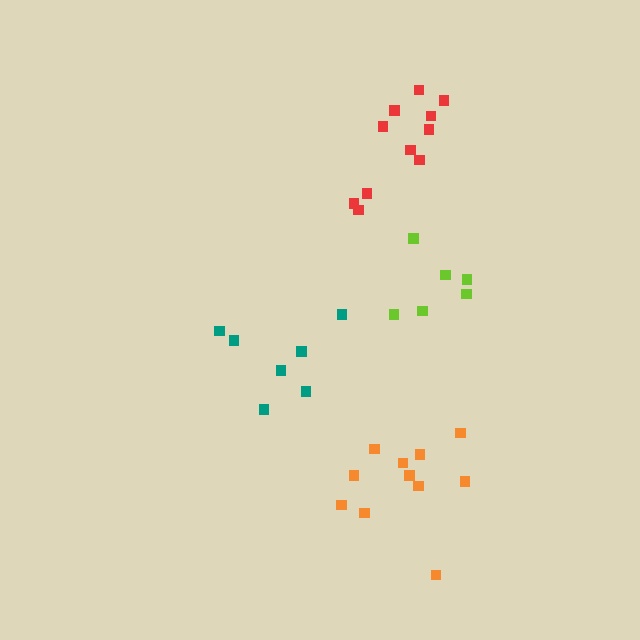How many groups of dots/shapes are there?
There are 4 groups.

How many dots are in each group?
Group 1: 6 dots, Group 2: 11 dots, Group 3: 11 dots, Group 4: 7 dots (35 total).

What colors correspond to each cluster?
The clusters are colored: lime, orange, red, teal.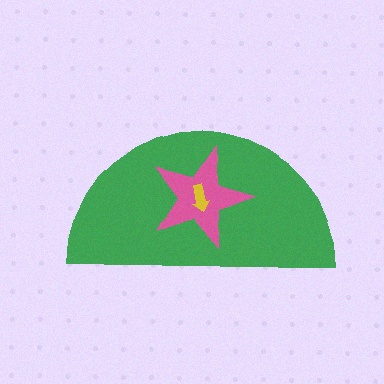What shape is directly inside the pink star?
The yellow arrow.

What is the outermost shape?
The green semicircle.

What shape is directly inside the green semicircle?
The pink star.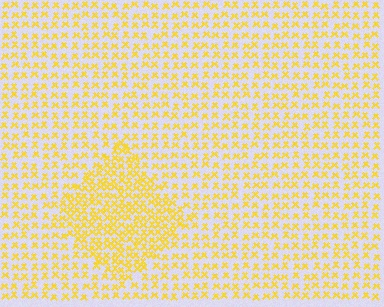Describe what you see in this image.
The image contains small yellow elements arranged at two different densities. A diamond-shaped region is visible where the elements are more densely packed than the surrounding area.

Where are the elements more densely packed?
The elements are more densely packed inside the diamond boundary.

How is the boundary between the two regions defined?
The boundary is defined by a change in element density (approximately 1.8x ratio). All elements are the same color, size, and shape.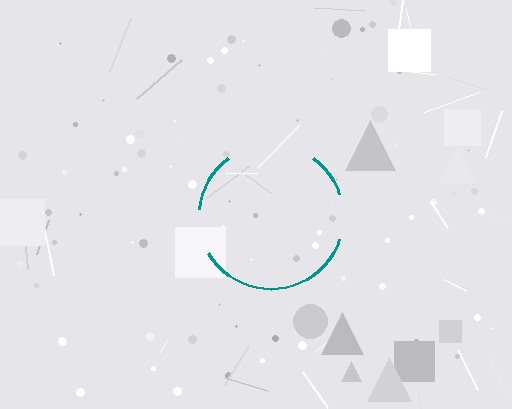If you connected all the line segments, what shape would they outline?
They would outline a circle.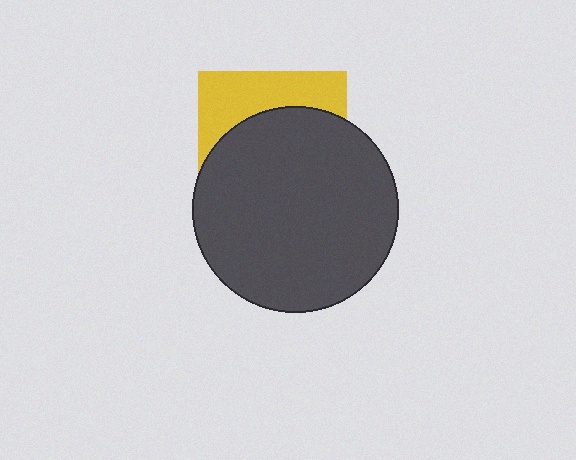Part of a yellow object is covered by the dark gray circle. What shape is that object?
It is a square.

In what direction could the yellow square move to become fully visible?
The yellow square could move up. That would shift it out from behind the dark gray circle entirely.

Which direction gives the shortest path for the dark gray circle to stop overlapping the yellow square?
Moving down gives the shortest separation.